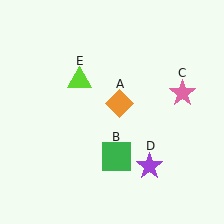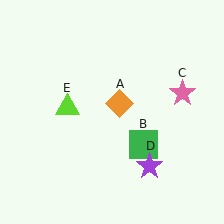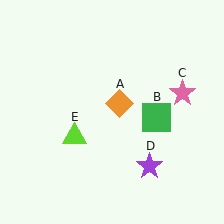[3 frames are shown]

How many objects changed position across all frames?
2 objects changed position: green square (object B), lime triangle (object E).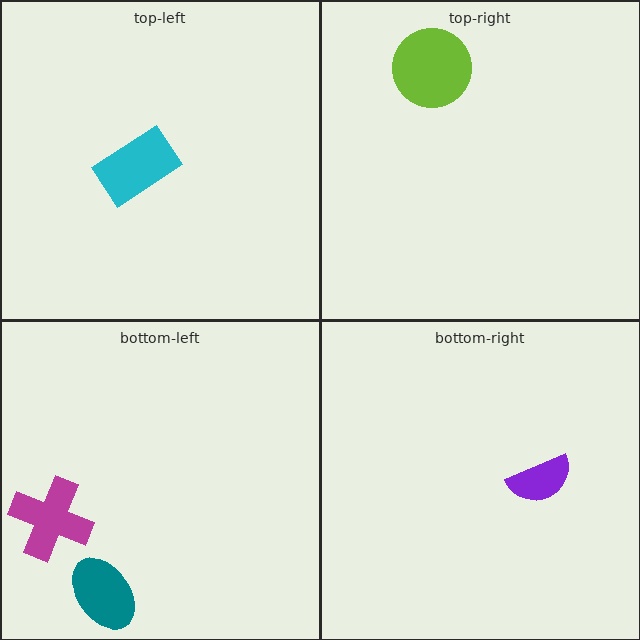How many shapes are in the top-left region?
1.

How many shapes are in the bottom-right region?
1.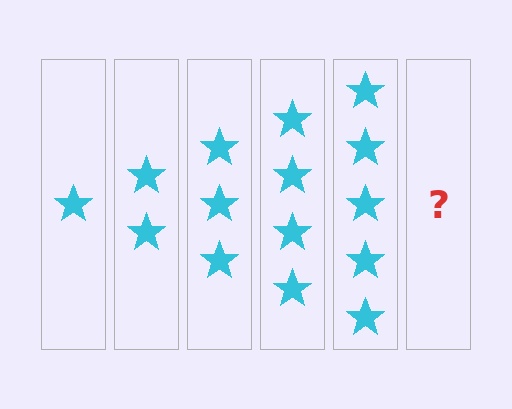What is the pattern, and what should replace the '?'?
The pattern is that each step adds one more star. The '?' should be 6 stars.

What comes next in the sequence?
The next element should be 6 stars.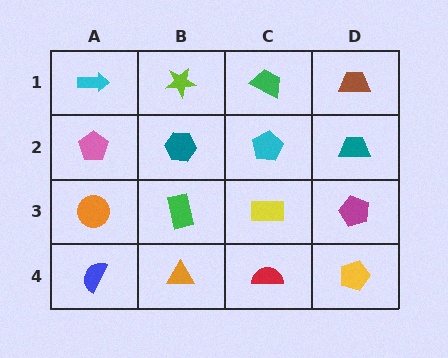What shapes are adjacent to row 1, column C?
A cyan pentagon (row 2, column C), a lime star (row 1, column B), a brown trapezoid (row 1, column D).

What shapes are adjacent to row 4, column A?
An orange circle (row 3, column A), an orange triangle (row 4, column B).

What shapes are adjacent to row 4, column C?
A yellow rectangle (row 3, column C), an orange triangle (row 4, column B), a yellow pentagon (row 4, column D).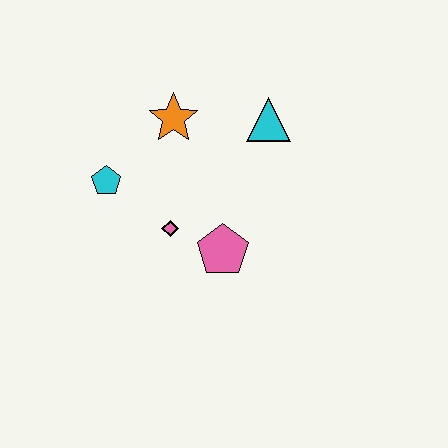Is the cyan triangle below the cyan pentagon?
No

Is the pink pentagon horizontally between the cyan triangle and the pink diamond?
Yes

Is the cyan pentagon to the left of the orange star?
Yes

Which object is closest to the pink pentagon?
The pink diamond is closest to the pink pentagon.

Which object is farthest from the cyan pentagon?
The cyan triangle is farthest from the cyan pentagon.